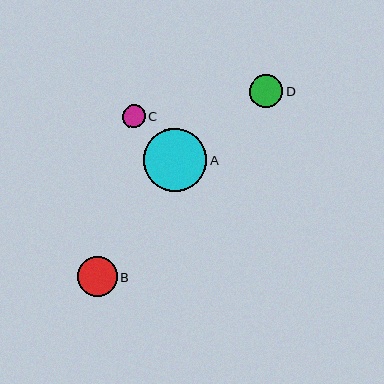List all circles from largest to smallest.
From largest to smallest: A, B, D, C.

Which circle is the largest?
Circle A is the largest with a size of approximately 63 pixels.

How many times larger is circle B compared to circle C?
Circle B is approximately 1.7 times the size of circle C.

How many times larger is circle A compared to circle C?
Circle A is approximately 2.7 times the size of circle C.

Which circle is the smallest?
Circle C is the smallest with a size of approximately 23 pixels.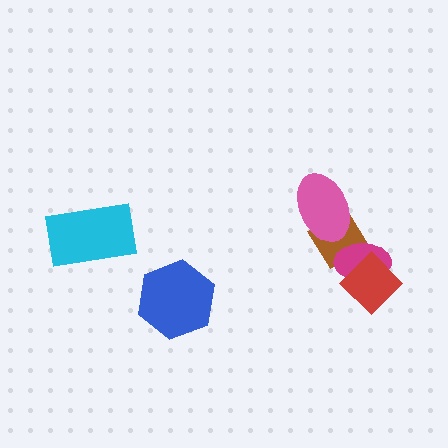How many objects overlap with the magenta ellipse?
2 objects overlap with the magenta ellipse.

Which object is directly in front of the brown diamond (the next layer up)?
The magenta ellipse is directly in front of the brown diamond.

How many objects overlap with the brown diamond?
3 objects overlap with the brown diamond.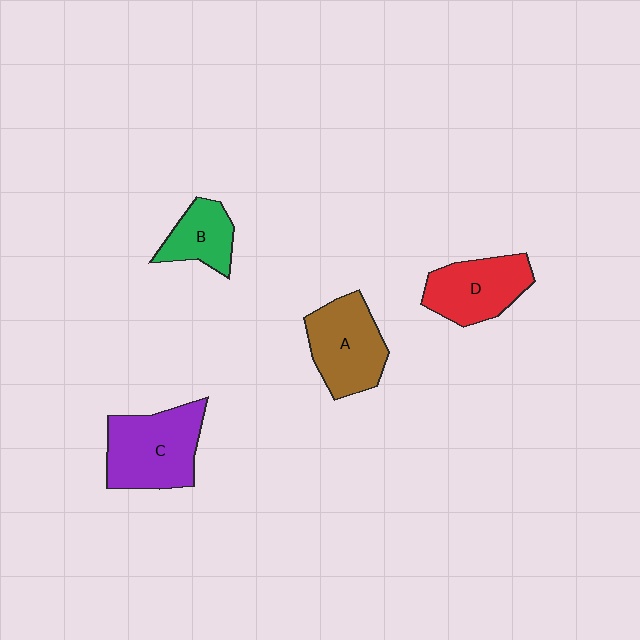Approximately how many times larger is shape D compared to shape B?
Approximately 1.4 times.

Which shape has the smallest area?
Shape B (green).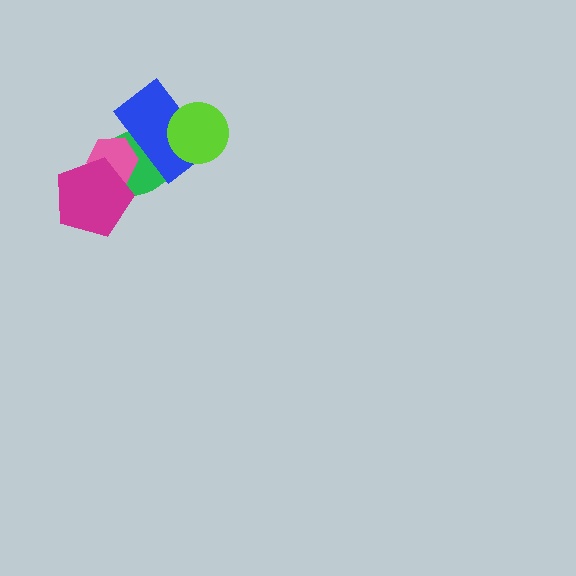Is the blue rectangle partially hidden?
Yes, it is partially covered by another shape.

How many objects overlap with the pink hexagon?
3 objects overlap with the pink hexagon.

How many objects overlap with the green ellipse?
4 objects overlap with the green ellipse.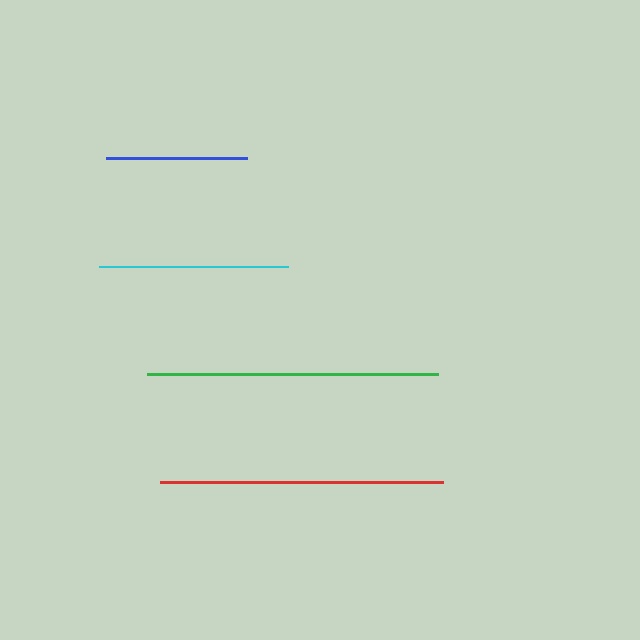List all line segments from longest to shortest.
From longest to shortest: green, red, cyan, blue.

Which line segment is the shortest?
The blue line is the shortest at approximately 142 pixels.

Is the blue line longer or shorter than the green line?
The green line is longer than the blue line.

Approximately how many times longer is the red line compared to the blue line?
The red line is approximately 2.0 times the length of the blue line.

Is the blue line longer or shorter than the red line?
The red line is longer than the blue line.